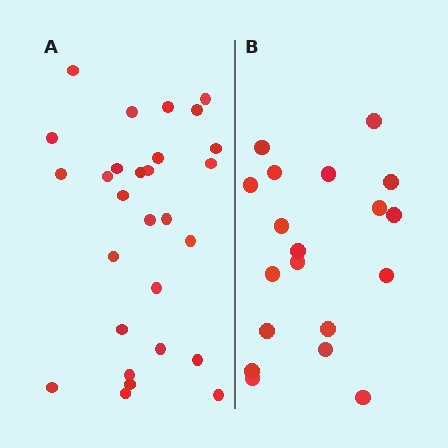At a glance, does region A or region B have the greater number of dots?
Region A (the left region) has more dots.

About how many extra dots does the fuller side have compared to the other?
Region A has roughly 8 or so more dots than region B.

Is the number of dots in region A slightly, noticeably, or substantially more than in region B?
Region A has substantially more. The ratio is roughly 1.5 to 1.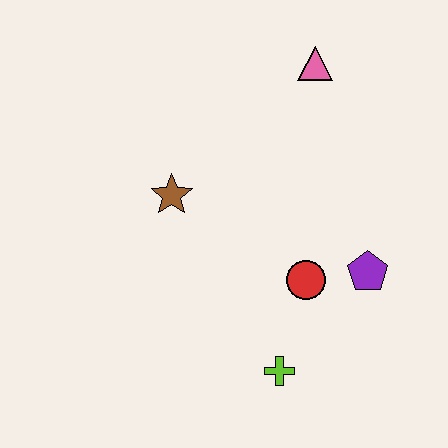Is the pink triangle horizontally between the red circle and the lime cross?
No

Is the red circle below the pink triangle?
Yes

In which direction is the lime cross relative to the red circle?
The lime cross is below the red circle.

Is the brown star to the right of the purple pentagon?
No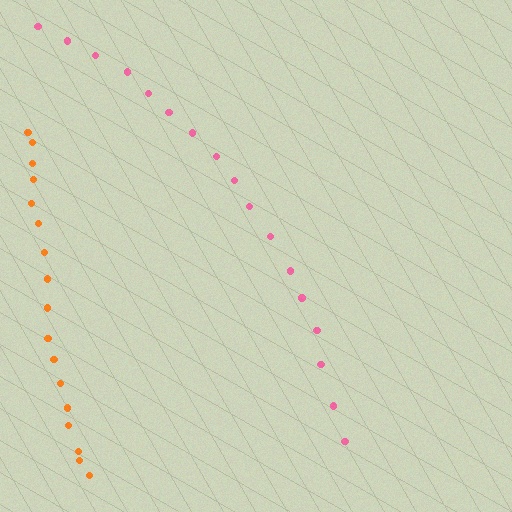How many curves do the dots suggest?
There are 2 distinct paths.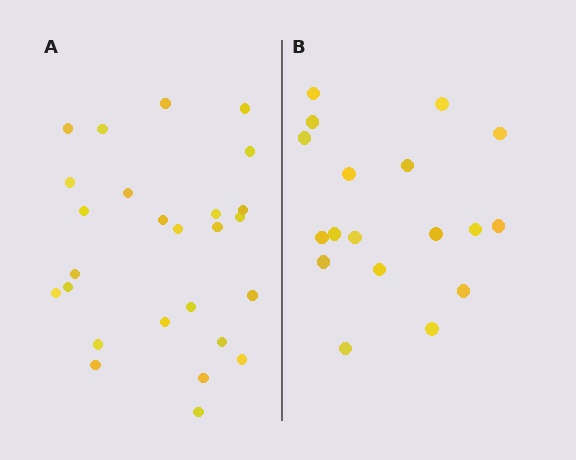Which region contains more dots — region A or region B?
Region A (the left region) has more dots.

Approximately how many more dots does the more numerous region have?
Region A has roughly 8 or so more dots than region B.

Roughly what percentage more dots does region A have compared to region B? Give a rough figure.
About 45% more.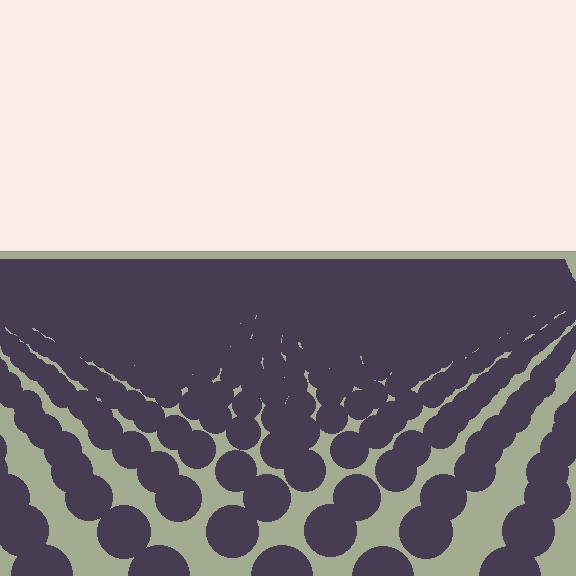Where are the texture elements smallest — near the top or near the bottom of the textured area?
Near the top.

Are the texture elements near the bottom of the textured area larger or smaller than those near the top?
Larger. Near the bottom, elements are closer to the viewer and appear at a bigger on-screen size.